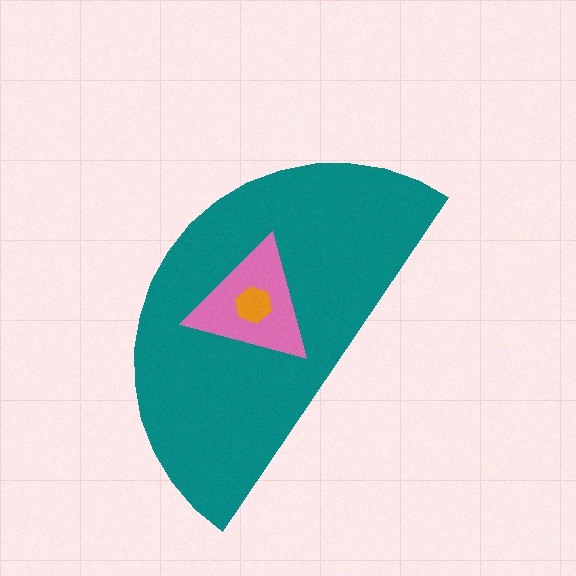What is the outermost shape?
The teal semicircle.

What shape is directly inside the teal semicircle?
The pink triangle.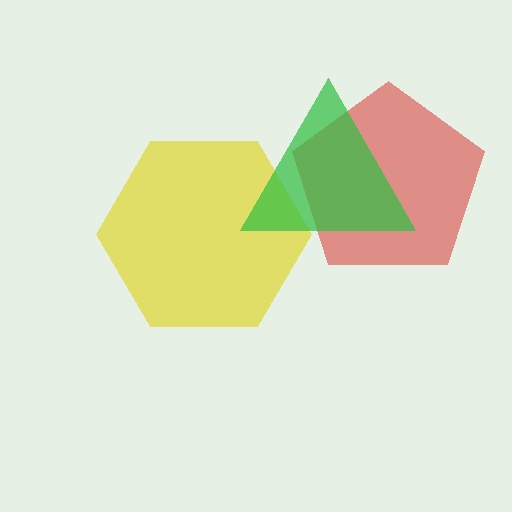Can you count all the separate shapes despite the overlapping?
Yes, there are 3 separate shapes.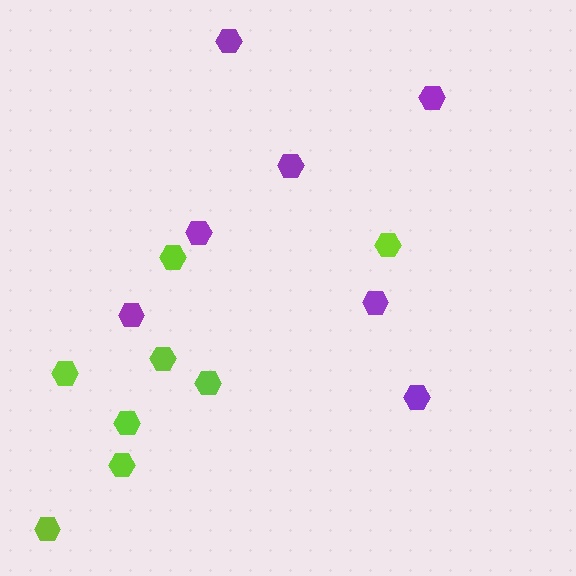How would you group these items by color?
There are 2 groups: one group of lime hexagons (8) and one group of purple hexagons (7).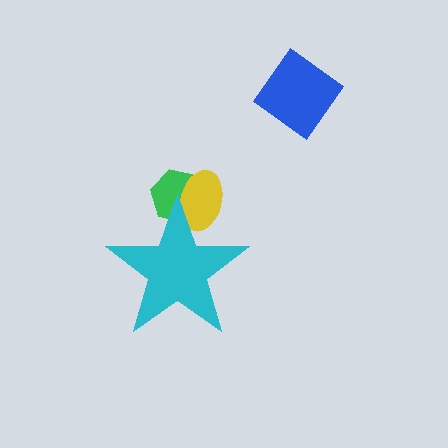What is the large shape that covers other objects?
A cyan star.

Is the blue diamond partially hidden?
No, the blue diamond is fully visible.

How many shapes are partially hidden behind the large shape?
2 shapes are partially hidden.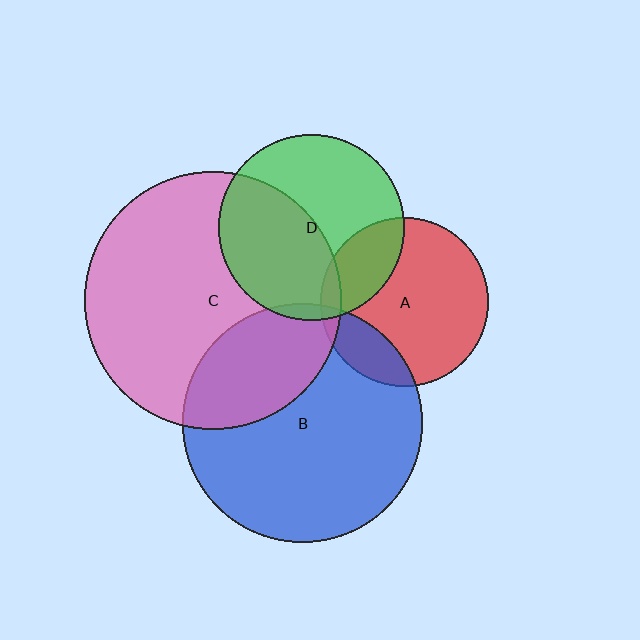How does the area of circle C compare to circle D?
Approximately 1.9 times.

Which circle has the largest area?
Circle C (pink).